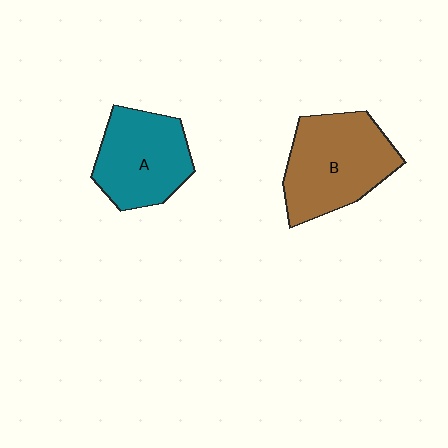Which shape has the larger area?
Shape B (brown).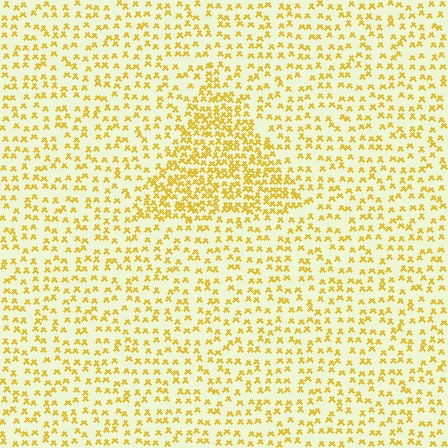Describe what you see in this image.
The image contains small yellow elements arranged at two different densities. A triangle-shaped region is visible where the elements are more densely packed than the surrounding area.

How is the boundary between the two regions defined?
The boundary is defined by a change in element density (approximately 2.2x ratio). All elements are the same color, size, and shape.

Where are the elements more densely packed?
The elements are more densely packed inside the triangle boundary.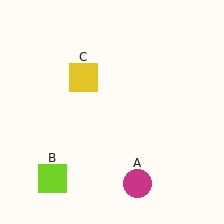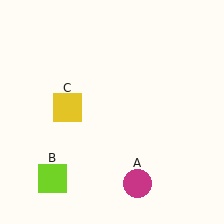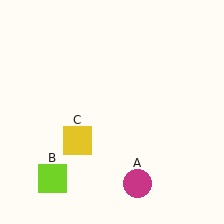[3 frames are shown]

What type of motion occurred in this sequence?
The yellow square (object C) rotated counterclockwise around the center of the scene.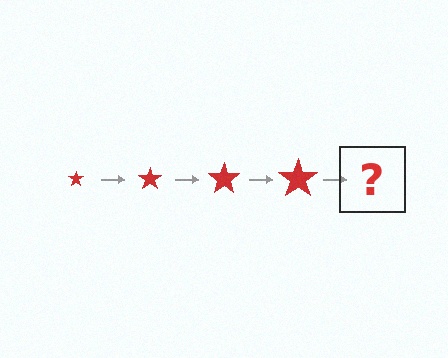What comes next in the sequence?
The next element should be a red star, larger than the previous one.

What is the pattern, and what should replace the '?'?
The pattern is that the star gets progressively larger each step. The '?' should be a red star, larger than the previous one.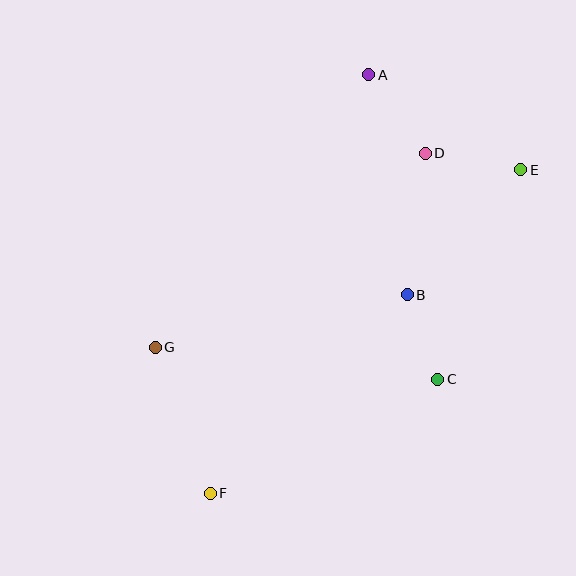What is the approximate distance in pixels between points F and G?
The distance between F and G is approximately 156 pixels.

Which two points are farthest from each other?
Points E and F are farthest from each other.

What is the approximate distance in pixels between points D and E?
The distance between D and E is approximately 97 pixels.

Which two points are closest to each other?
Points B and C are closest to each other.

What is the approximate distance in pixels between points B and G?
The distance between B and G is approximately 257 pixels.